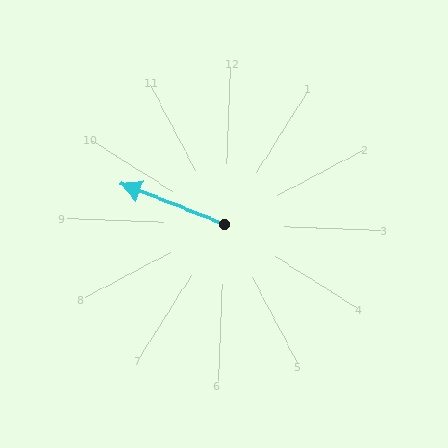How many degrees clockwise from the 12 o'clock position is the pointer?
Approximately 289 degrees.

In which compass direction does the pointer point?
West.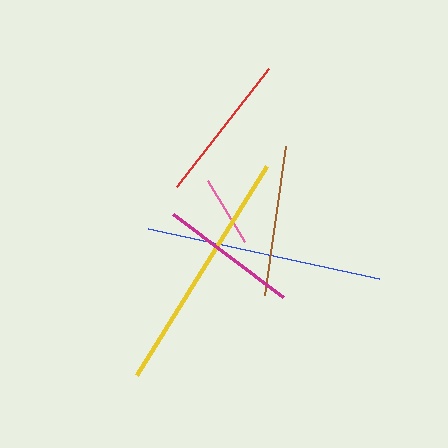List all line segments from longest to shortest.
From longest to shortest: yellow, blue, brown, red, magenta, pink.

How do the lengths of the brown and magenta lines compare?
The brown and magenta lines are approximately the same length.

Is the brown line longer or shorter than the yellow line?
The yellow line is longer than the brown line.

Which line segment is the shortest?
The pink line is the shortest at approximately 72 pixels.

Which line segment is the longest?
The yellow line is the longest at approximately 246 pixels.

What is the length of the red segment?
The red segment is approximately 149 pixels long.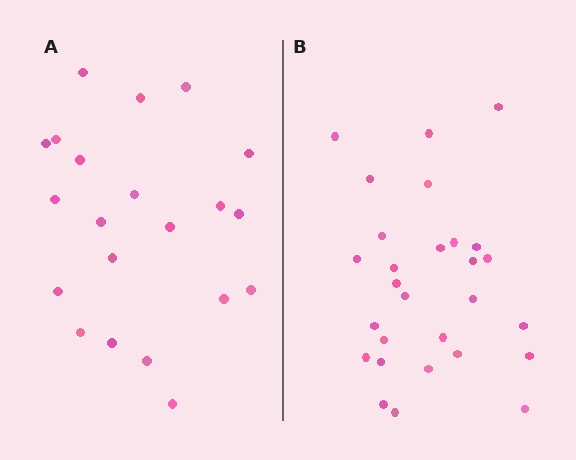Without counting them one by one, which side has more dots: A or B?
Region B (the right region) has more dots.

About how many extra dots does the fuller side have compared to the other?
Region B has roughly 8 or so more dots than region A.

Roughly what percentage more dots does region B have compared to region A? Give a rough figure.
About 35% more.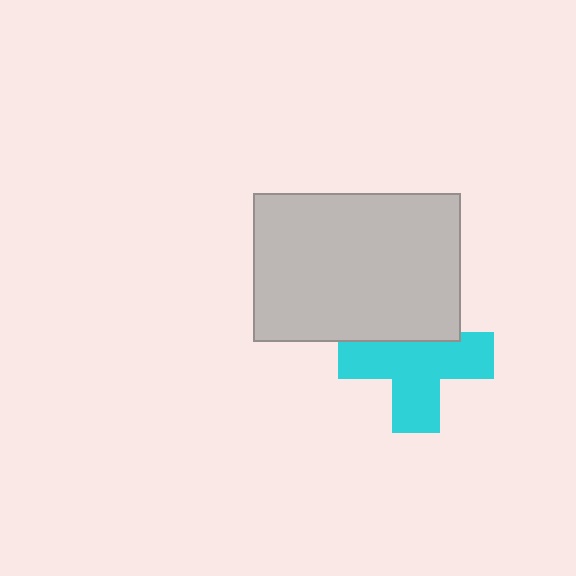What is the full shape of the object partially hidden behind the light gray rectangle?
The partially hidden object is a cyan cross.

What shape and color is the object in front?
The object in front is a light gray rectangle.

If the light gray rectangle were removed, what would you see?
You would see the complete cyan cross.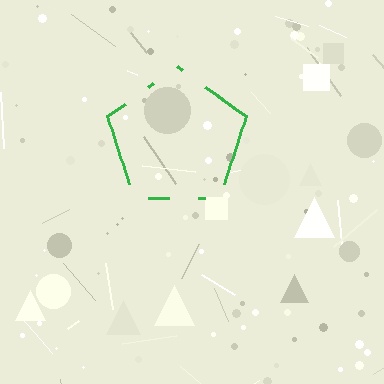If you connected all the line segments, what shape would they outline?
They would outline a pentagon.